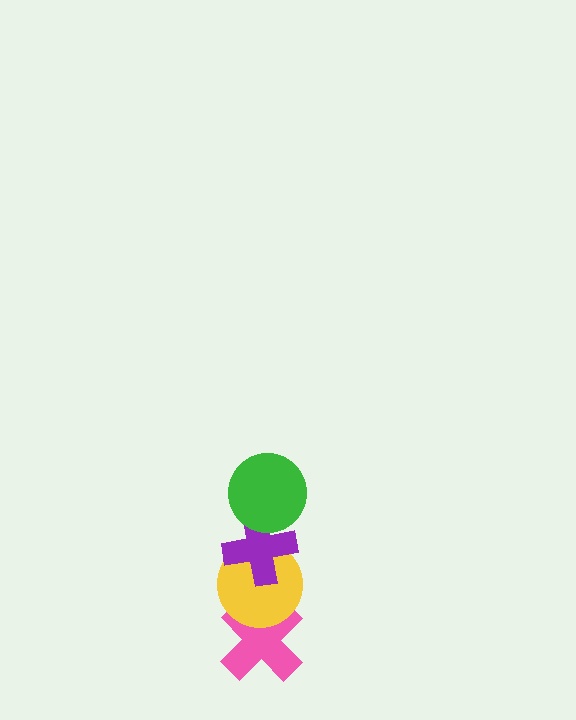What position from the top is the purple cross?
The purple cross is 2nd from the top.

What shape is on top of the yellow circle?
The purple cross is on top of the yellow circle.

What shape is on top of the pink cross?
The yellow circle is on top of the pink cross.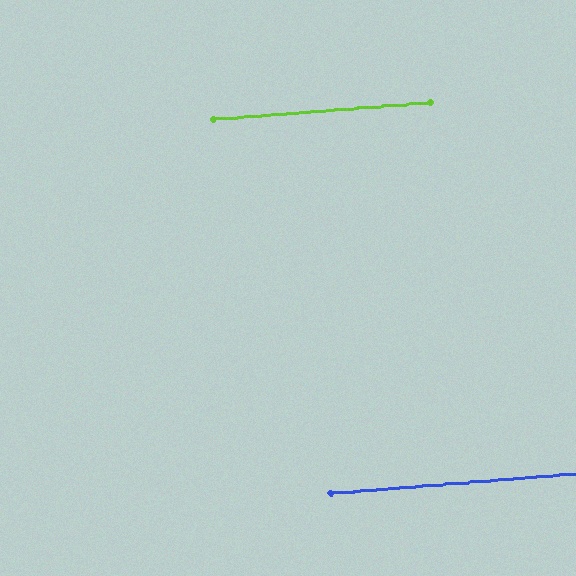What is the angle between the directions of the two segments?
Approximately 0 degrees.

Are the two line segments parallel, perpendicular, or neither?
Parallel — their directions differ by only 0.2°.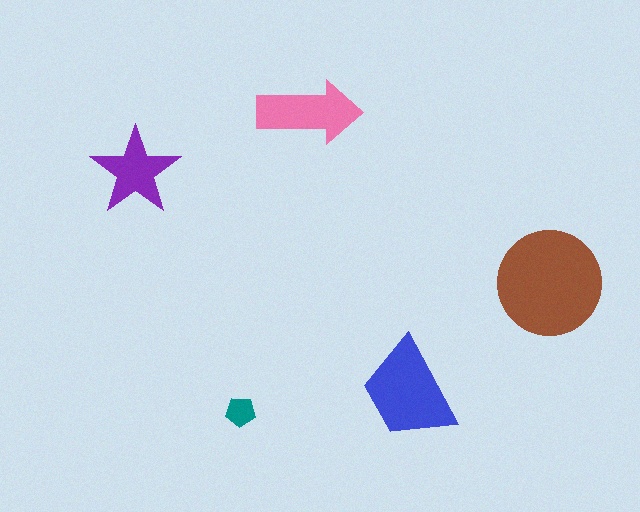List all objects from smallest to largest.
The teal pentagon, the purple star, the pink arrow, the blue trapezoid, the brown circle.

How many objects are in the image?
There are 5 objects in the image.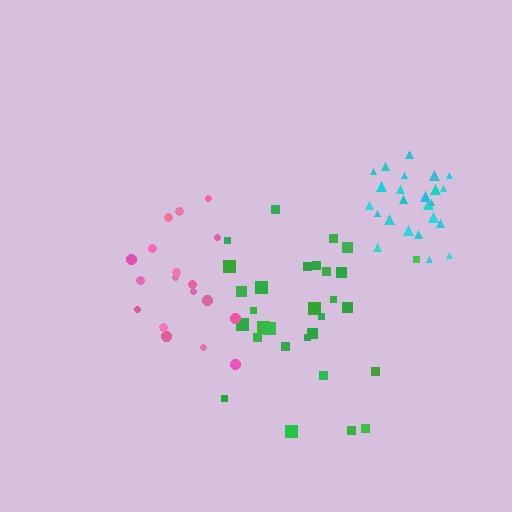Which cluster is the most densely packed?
Cyan.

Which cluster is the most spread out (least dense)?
Pink.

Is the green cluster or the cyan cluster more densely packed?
Cyan.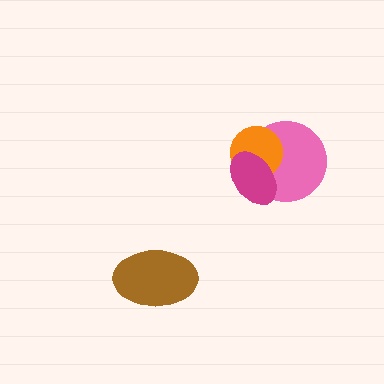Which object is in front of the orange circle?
The magenta ellipse is in front of the orange circle.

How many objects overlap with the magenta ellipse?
2 objects overlap with the magenta ellipse.